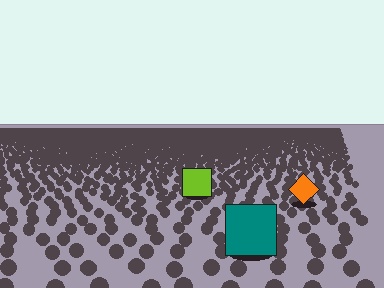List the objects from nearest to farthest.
From nearest to farthest: the teal square, the orange diamond, the lime square.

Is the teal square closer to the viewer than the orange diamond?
Yes. The teal square is closer — you can tell from the texture gradient: the ground texture is coarser near it.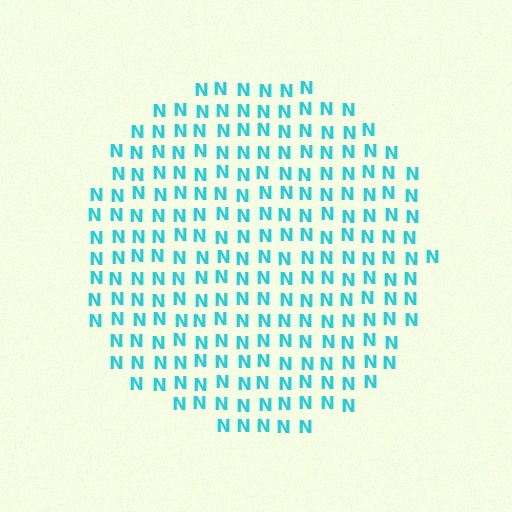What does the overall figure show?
The overall figure shows a circle.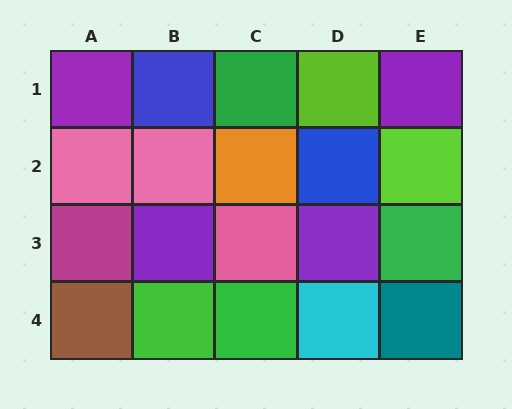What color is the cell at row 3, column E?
Green.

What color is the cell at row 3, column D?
Purple.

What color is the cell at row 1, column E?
Purple.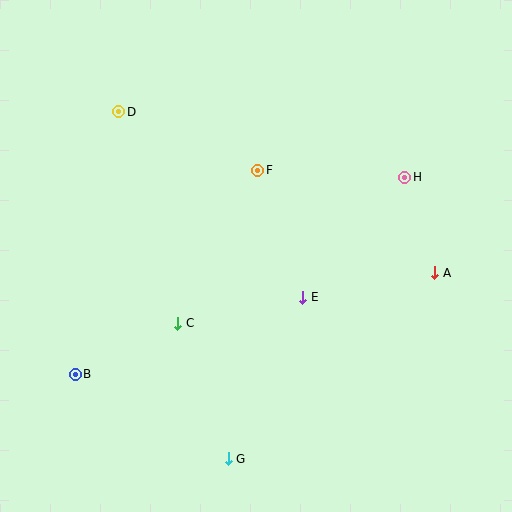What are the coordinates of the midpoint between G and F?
The midpoint between G and F is at (243, 314).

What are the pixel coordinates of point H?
Point H is at (405, 177).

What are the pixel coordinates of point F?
Point F is at (258, 170).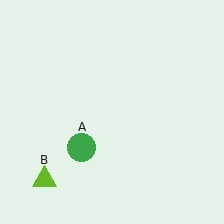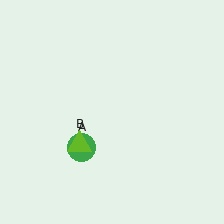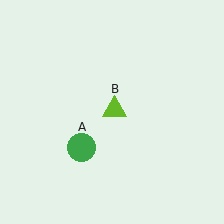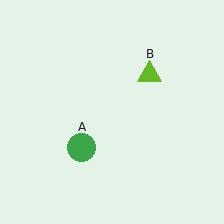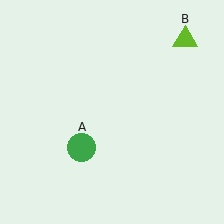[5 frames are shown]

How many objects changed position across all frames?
1 object changed position: lime triangle (object B).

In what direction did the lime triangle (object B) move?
The lime triangle (object B) moved up and to the right.